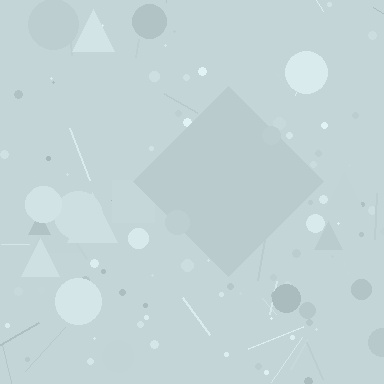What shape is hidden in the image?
A diamond is hidden in the image.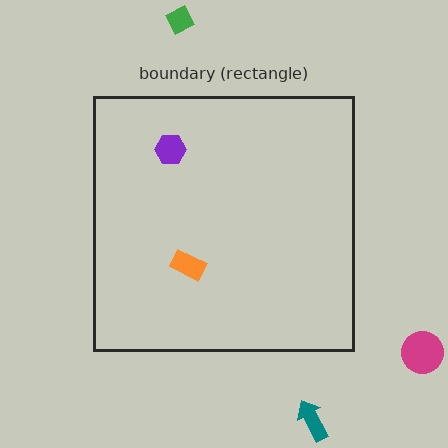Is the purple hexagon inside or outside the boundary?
Inside.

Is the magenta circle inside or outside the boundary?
Outside.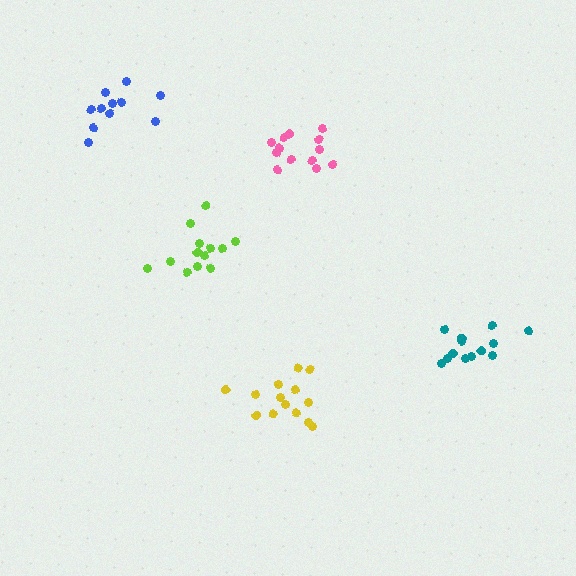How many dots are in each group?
Group 1: 13 dots, Group 2: 13 dots, Group 3: 13 dots, Group 4: 14 dots, Group 5: 11 dots (64 total).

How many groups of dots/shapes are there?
There are 5 groups.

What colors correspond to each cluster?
The clusters are colored: pink, teal, lime, yellow, blue.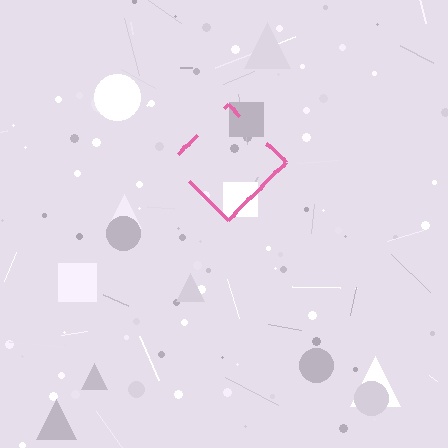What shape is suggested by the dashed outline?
The dashed outline suggests a diamond.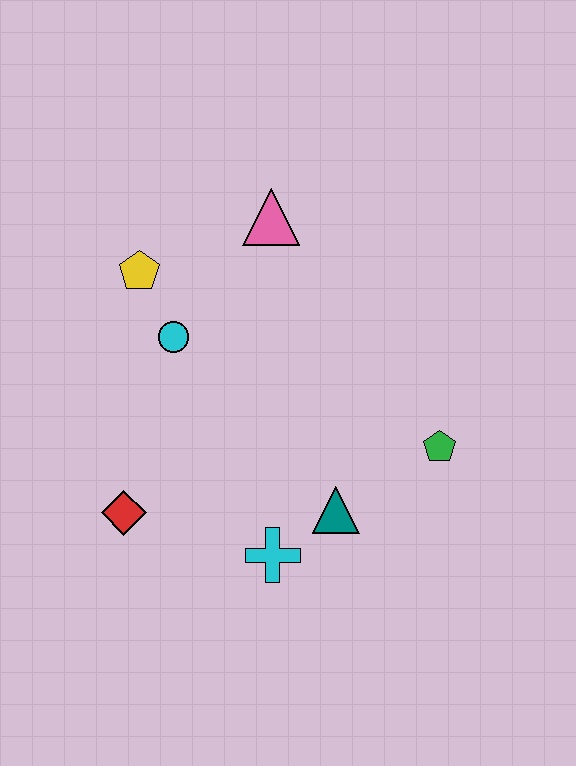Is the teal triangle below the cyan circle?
Yes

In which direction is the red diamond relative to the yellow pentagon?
The red diamond is below the yellow pentagon.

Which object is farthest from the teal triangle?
The yellow pentagon is farthest from the teal triangle.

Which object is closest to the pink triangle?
The yellow pentagon is closest to the pink triangle.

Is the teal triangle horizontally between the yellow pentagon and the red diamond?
No